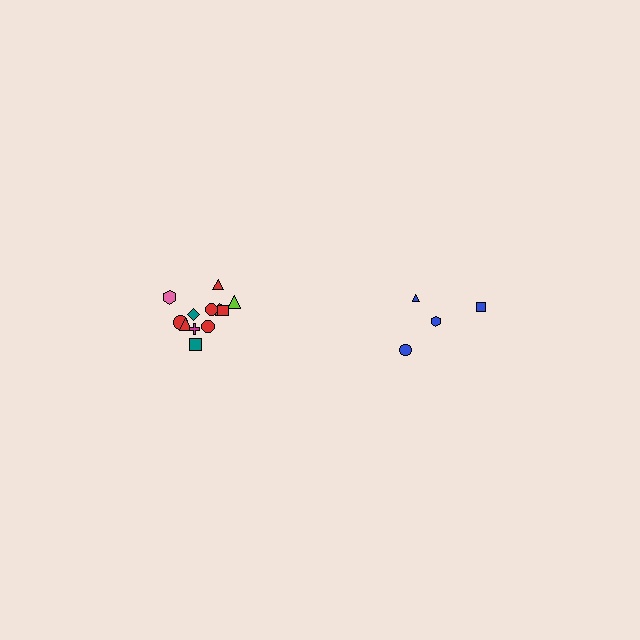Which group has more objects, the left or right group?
The left group.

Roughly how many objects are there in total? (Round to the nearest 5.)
Roughly 15 objects in total.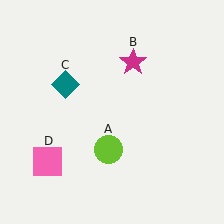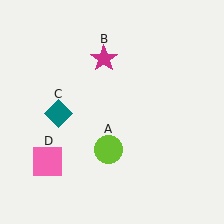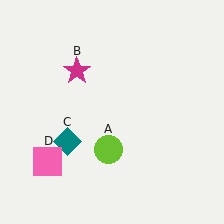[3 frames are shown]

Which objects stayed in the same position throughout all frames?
Lime circle (object A) and pink square (object D) remained stationary.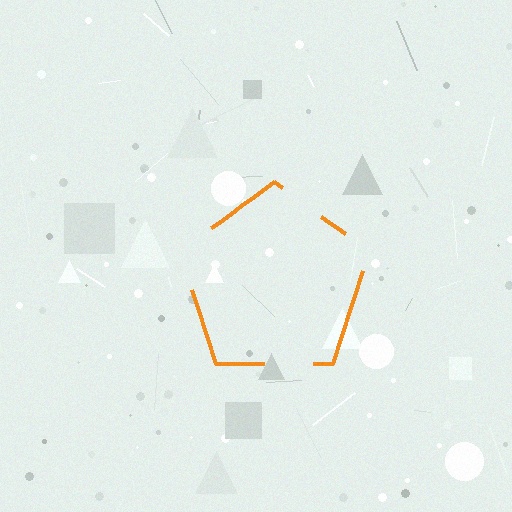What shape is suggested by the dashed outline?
The dashed outline suggests a pentagon.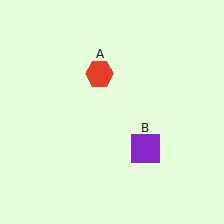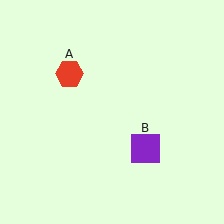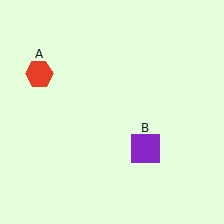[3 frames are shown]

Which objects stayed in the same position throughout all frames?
Purple square (object B) remained stationary.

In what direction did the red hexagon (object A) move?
The red hexagon (object A) moved left.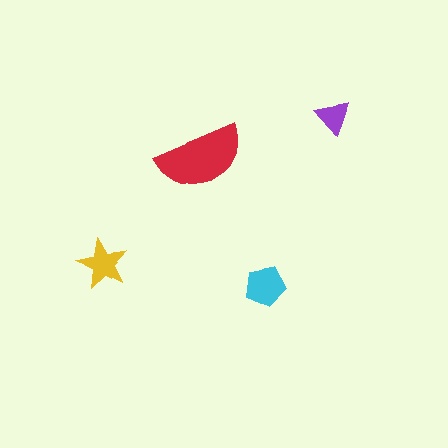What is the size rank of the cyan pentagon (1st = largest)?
2nd.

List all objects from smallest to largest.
The purple triangle, the yellow star, the cyan pentagon, the red semicircle.